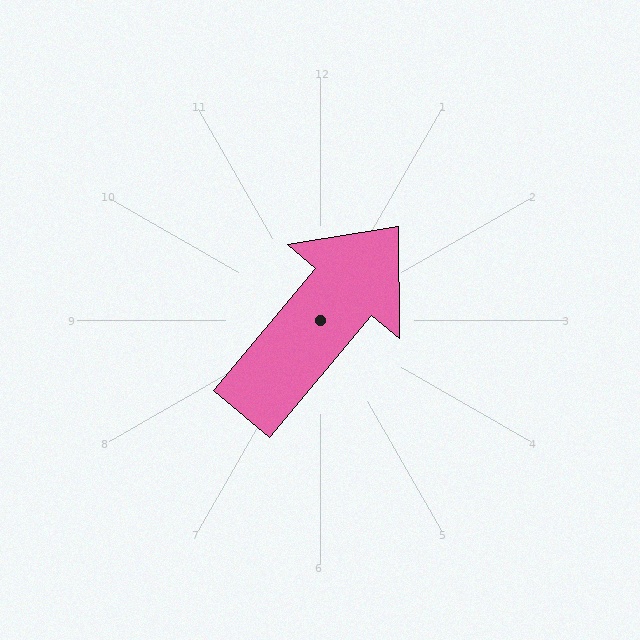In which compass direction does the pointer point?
Northeast.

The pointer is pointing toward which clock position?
Roughly 1 o'clock.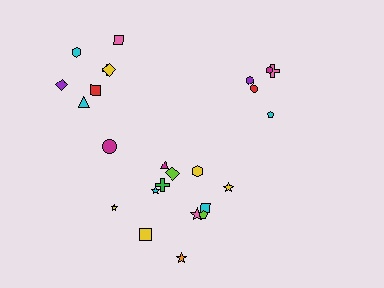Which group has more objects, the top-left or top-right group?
The top-left group.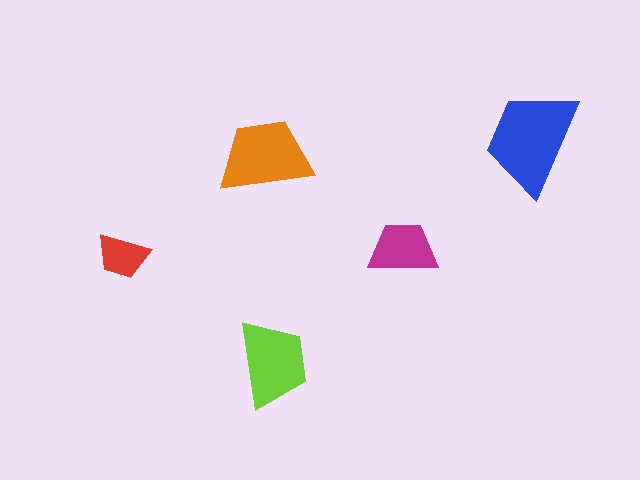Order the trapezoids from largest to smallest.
the blue one, the orange one, the lime one, the magenta one, the red one.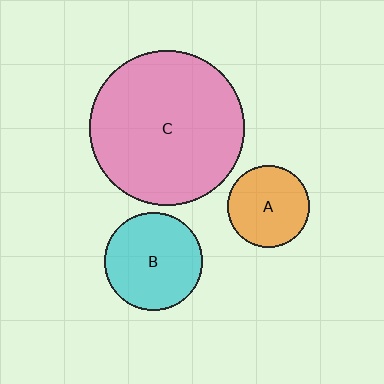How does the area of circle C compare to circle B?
Approximately 2.5 times.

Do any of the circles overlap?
No, none of the circles overlap.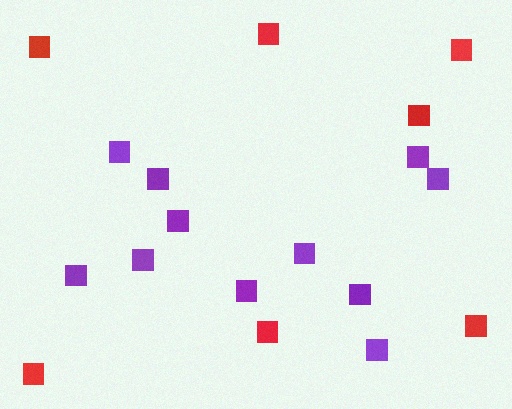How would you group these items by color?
There are 2 groups: one group of purple squares (11) and one group of red squares (7).